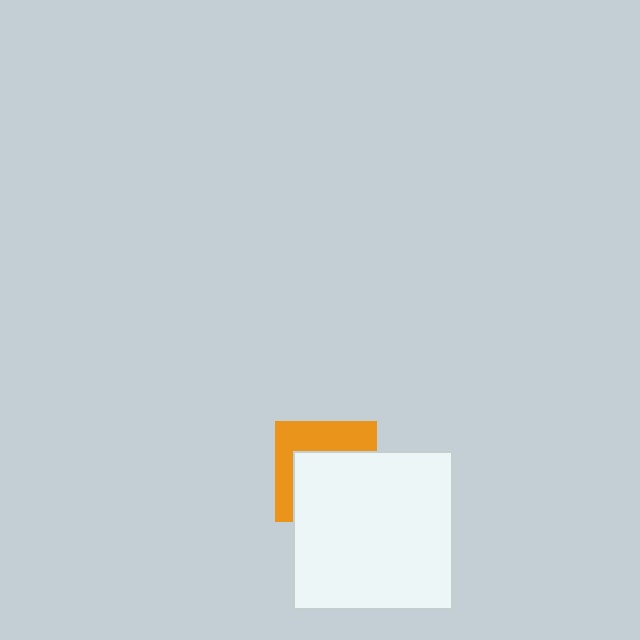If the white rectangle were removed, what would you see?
You would see the complete orange square.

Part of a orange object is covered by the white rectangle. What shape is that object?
It is a square.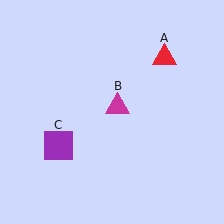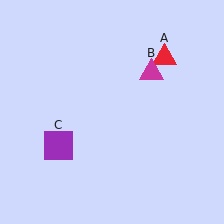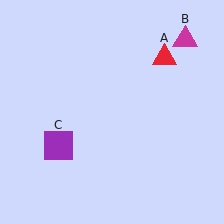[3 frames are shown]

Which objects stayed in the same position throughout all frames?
Red triangle (object A) and purple square (object C) remained stationary.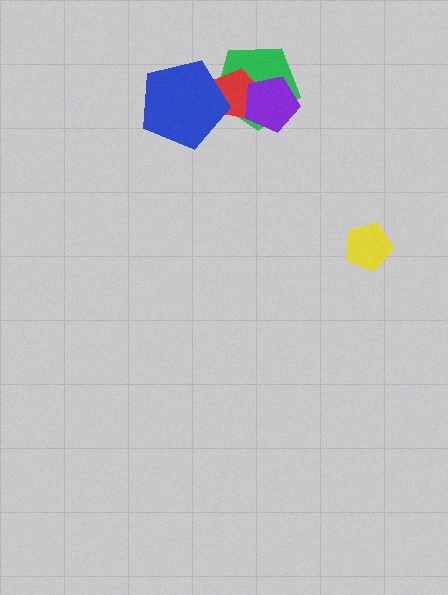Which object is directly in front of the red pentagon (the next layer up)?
The purple pentagon is directly in front of the red pentagon.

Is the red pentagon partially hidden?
Yes, it is partially covered by another shape.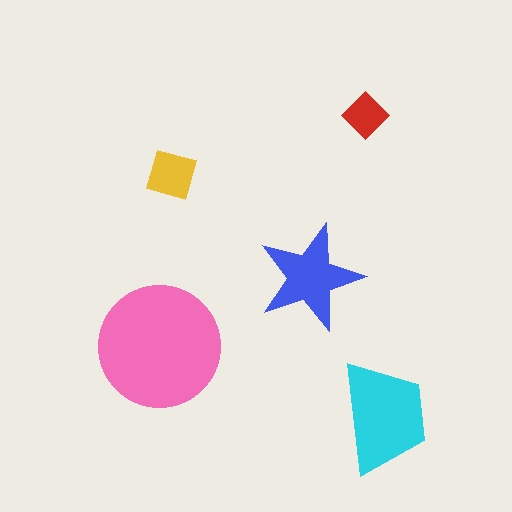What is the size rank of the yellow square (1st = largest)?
4th.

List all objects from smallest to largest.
The red diamond, the yellow square, the blue star, the cyan trapezoid, the pink circle.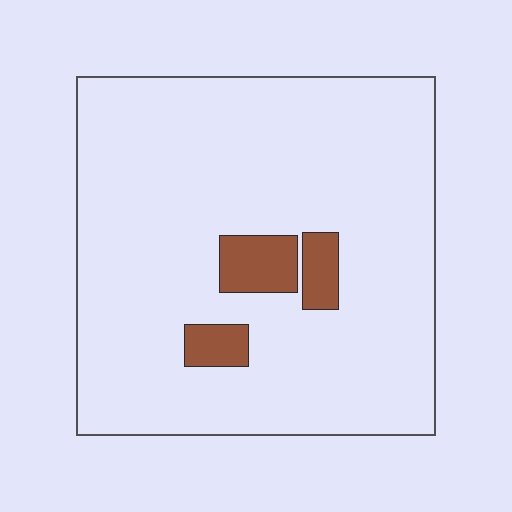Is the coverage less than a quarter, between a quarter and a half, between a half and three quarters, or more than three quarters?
Less than a quarter.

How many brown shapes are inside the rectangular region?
3.